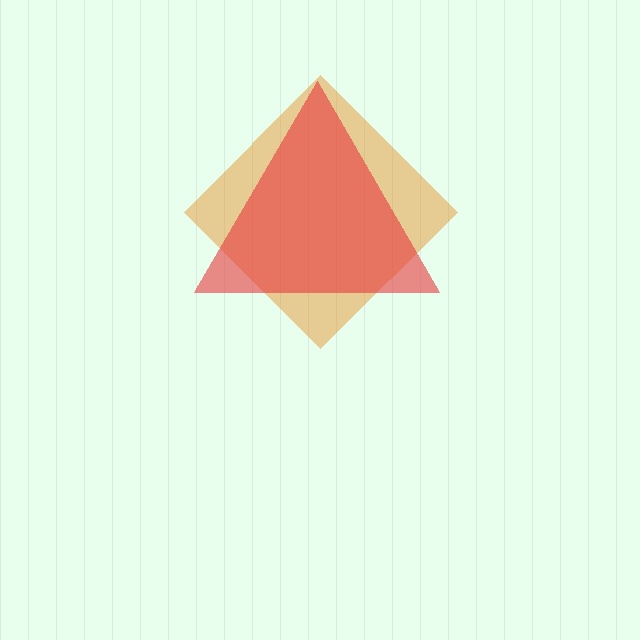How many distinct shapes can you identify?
There are 2 distinct shapes: an orange diamond, a red triangle.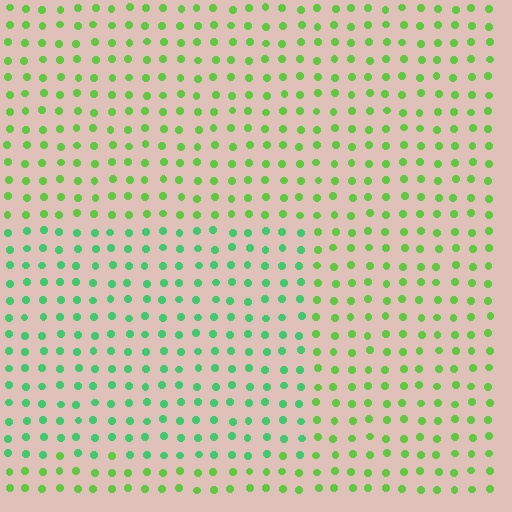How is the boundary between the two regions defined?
The boundary is defined purely by a slight shift in hue (about 35 degrees). Spacing, size, and orientation are identical on both sides.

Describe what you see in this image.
The image is filled with small lime elements in a uniform arrangement. A rectangle-shaped region is visible where the elements are tinted to a slightly different hue, forming a subtle color boundary.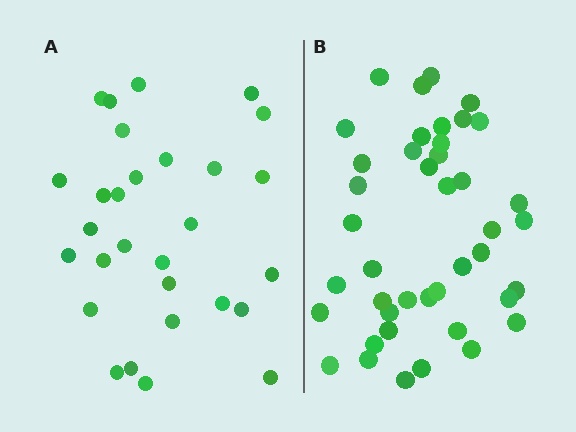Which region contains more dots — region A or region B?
Region B (the right region) has more dots.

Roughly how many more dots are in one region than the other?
Region B has approximately 15 more dots than region A.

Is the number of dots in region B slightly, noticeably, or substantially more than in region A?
Region B has noticeably more, but not dramatically so. The ratio is roughly 1.4 to 1.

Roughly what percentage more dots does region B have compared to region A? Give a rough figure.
About 45% more.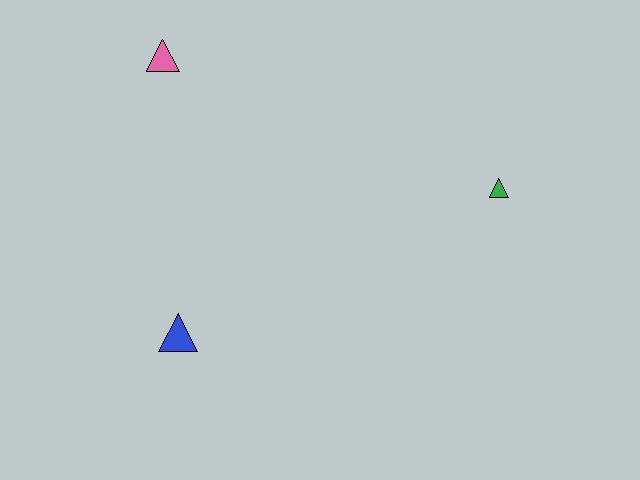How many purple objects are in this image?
There are no purple objects.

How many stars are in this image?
There are no stars.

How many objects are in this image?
There are 3 objects.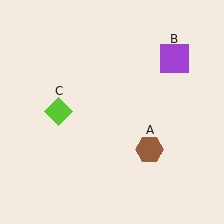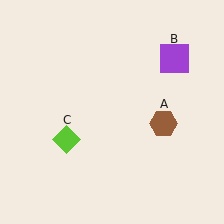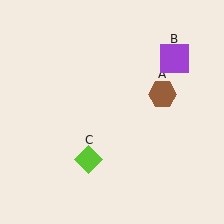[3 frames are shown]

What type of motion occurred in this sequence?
The brown hexagon (object A), lime diamond (object C) rotated counterclockwise around the center of the scene.